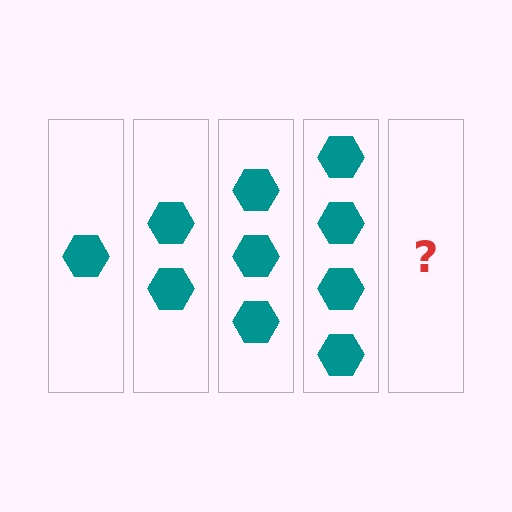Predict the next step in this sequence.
The next step is 5 hexagons.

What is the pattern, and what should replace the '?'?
The pattern is that each step adds one more hexagon. The '?' should be 5 hexagons.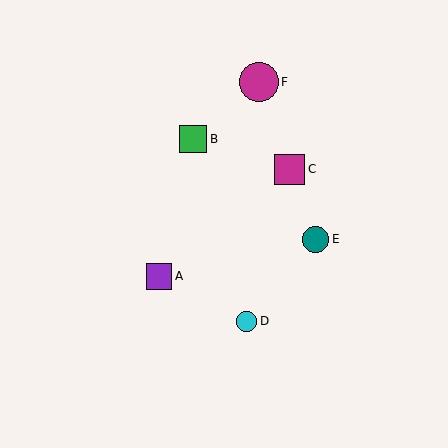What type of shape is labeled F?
Shape F is a magenta circle.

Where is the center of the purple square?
The center of the purple square is at (159, 276).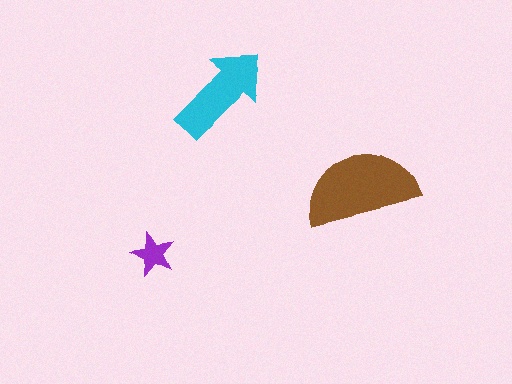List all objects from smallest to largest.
The purple star, the cyan arrow, the brown semicircle.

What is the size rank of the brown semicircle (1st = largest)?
1st.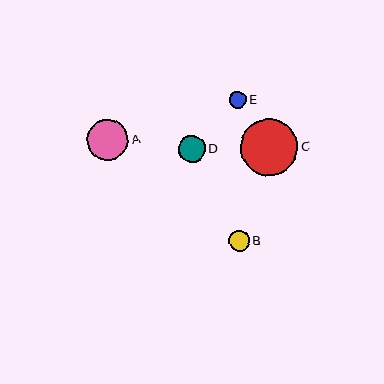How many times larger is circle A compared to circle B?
Circle A is approximately 2.0 times the size of circle B.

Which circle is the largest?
Circle C is the largest with a size of approximately 57 pixels.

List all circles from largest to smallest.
From largest to smallest: C, A, D, B, E.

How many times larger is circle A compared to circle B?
Circle A is approximately 2.0 times the size of circle B.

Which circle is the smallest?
Circle E is the smallest with a size of approximately 16 pixels.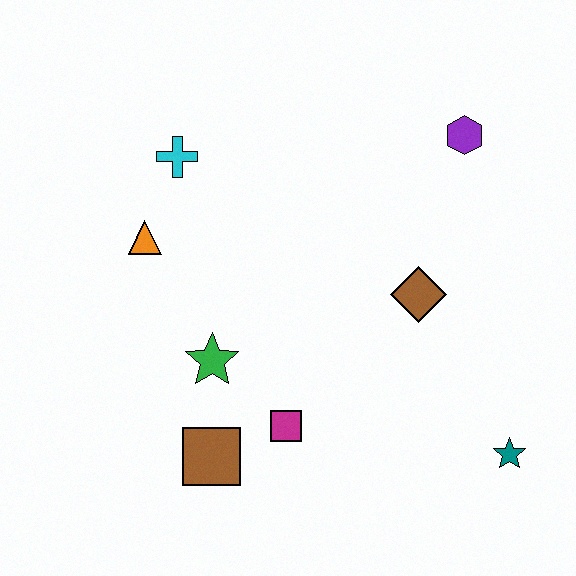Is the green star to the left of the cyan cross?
No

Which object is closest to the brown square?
The magenta square is closest to the brown square.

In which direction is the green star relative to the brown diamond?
The green star is to the left of the brown diamond.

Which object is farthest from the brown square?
The purple hexagon is farthest from the brown square.